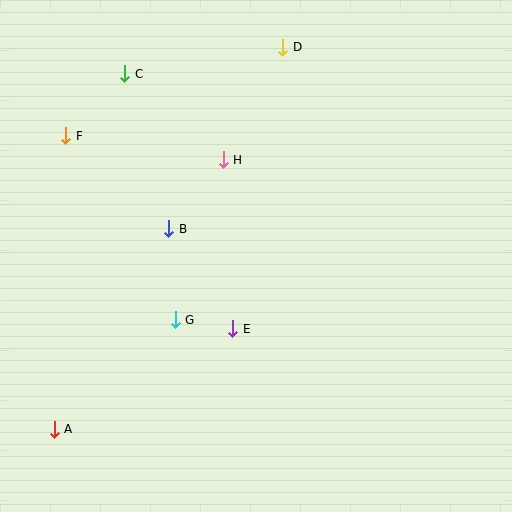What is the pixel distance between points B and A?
The distance between B and A is 231 pixels.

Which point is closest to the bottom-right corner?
Point E is closest to the bottom-right corner.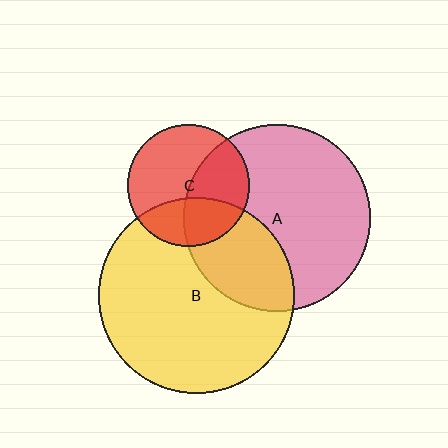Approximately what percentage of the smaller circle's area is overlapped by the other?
Approximately 30%.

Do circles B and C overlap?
Yes.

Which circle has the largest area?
Circle B (yellow).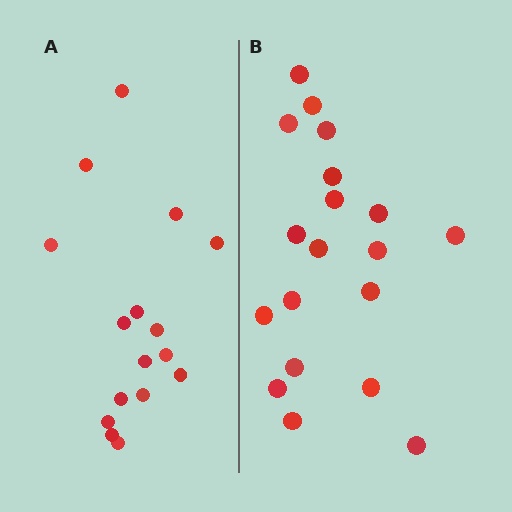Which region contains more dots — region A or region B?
Region B (the right region) has more dots.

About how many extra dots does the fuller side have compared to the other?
Region B has just a few more — roughly 2 or 3 more dots than region A.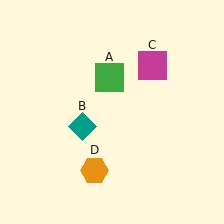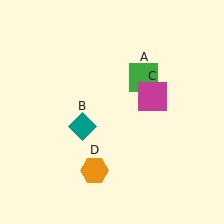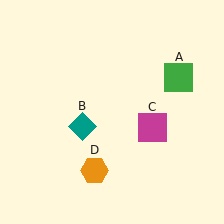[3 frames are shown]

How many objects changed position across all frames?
2 objects changed position: green square (object A), magenta square (object C).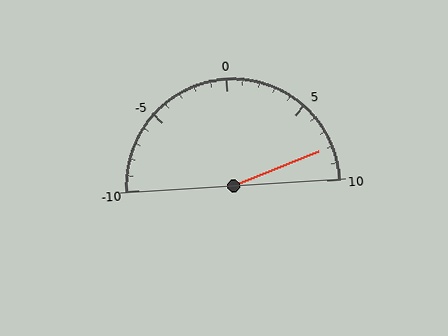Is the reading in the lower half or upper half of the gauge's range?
The reading is in the upper half of the range (-10 to 10).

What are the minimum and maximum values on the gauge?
The gauge ranges from -10 to 10.